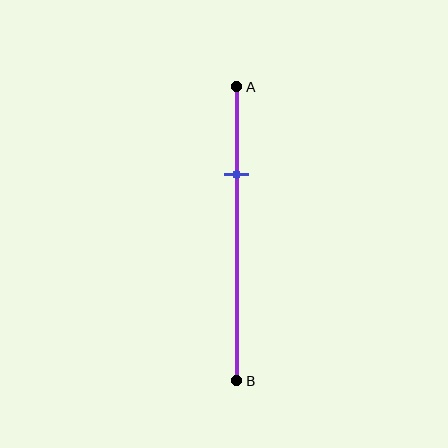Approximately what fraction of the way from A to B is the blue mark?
The blue mark is approximately 30% of the way from A to B.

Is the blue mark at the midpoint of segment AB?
No, the mark is at about 30% from A, not at the 50% midpoint.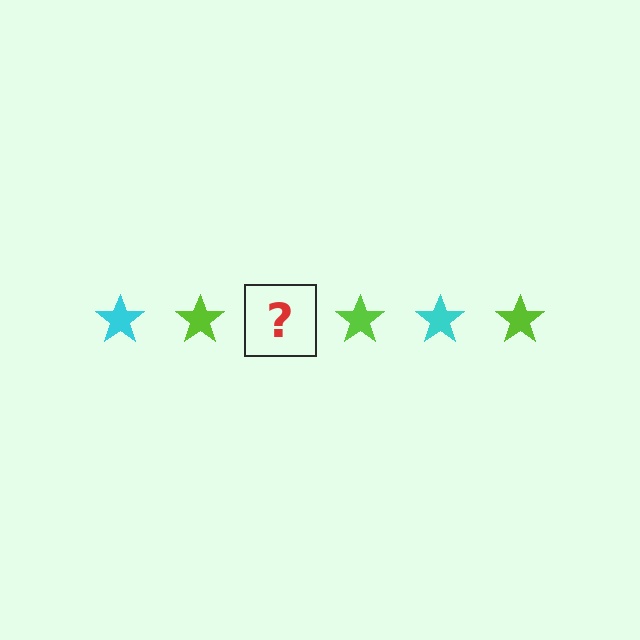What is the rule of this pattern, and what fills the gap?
The rule is that the pattern cycles through cyan, lime stars. The gap should be filled with a cyan star.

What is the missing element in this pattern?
The missing element is a cyan star.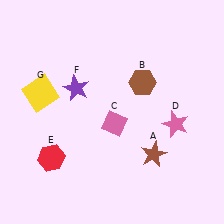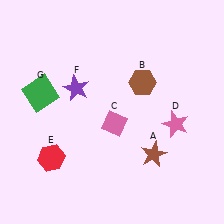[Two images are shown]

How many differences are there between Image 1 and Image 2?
There is 1 difference between the two images.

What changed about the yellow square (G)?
In Image 1, G is yellow. In Image 2, it changed to green.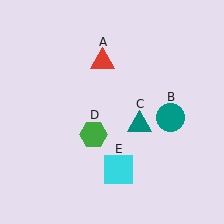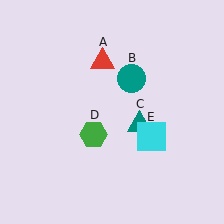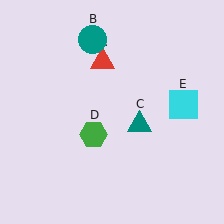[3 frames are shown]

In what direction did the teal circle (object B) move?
The teal circle (object B) moved up and to the left.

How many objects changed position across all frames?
2 objects changed position: teal circle (object B), cyan square (object E).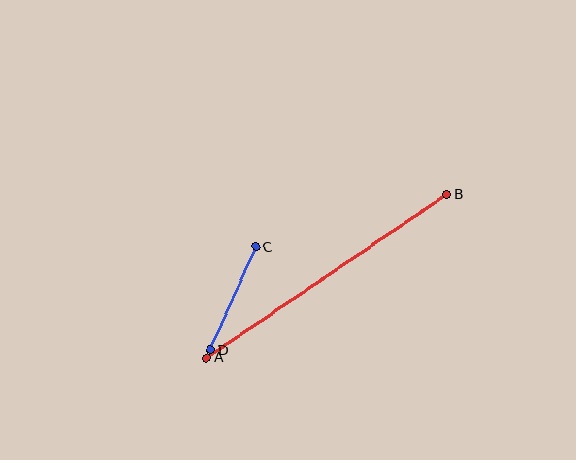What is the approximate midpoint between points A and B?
The midpoint is at approximately (327, 276) pixels.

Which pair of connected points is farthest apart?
Points A and B are farthest apart.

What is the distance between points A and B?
The distance is approximately 290 pixels.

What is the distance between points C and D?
The distance is approximately 113 pixels.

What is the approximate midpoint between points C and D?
The midpoint is at approximately (233, 298) pixels.